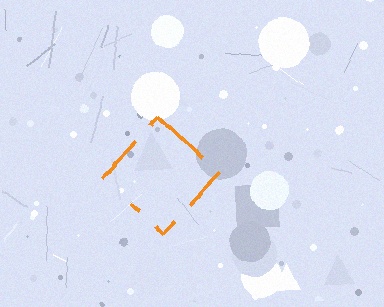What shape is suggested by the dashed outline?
The dashed outline suggests a diamond.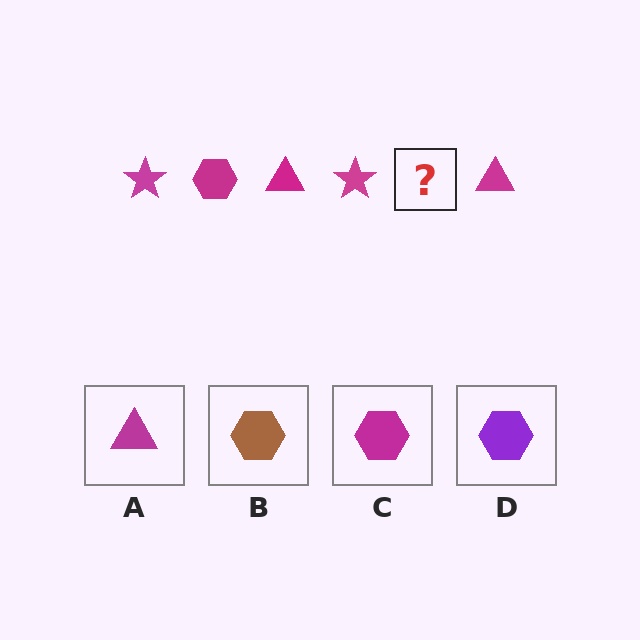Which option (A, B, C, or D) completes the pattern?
C.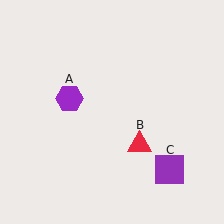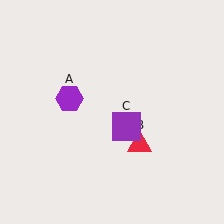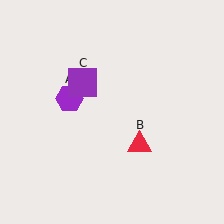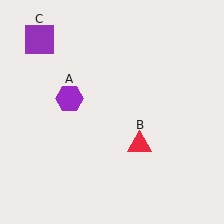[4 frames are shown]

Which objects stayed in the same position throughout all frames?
Purple hexagon (object A) and red triangle (object B) remained stationary.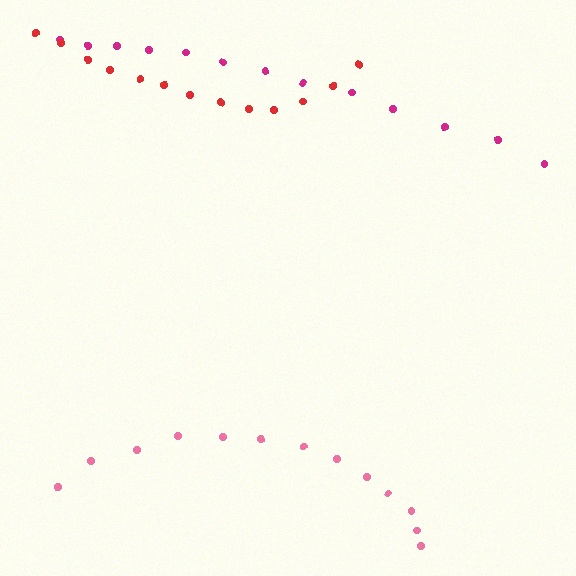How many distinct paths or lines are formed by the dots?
There are 3 distinct paths.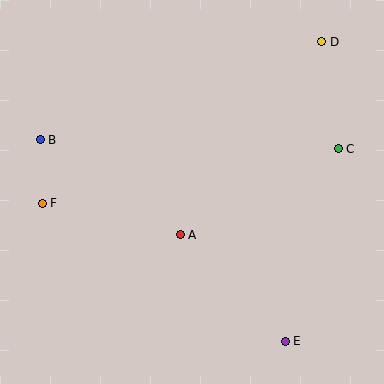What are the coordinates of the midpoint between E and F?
The midpoint between E and F is at (164, 272).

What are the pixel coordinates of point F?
Point F is at (42, 203).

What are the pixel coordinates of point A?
Point A is at (180, 235).